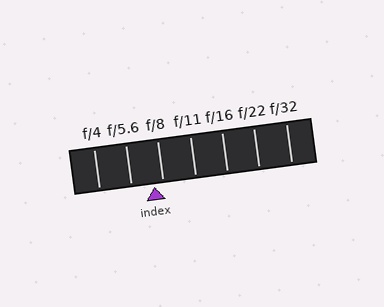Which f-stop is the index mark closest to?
The index mark is closest to f/8.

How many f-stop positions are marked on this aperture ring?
There are 7 f-stop positions marked.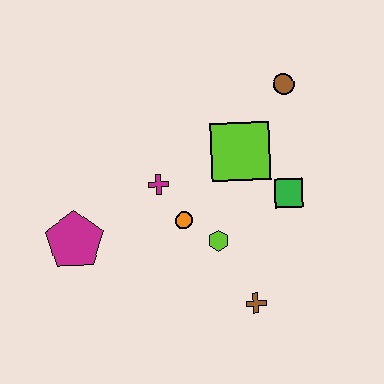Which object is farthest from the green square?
The magenta pentagon is farthest from the green square.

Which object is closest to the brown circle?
The lime square is closest to the brown circle.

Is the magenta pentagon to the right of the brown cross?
No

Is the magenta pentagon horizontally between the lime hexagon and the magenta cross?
No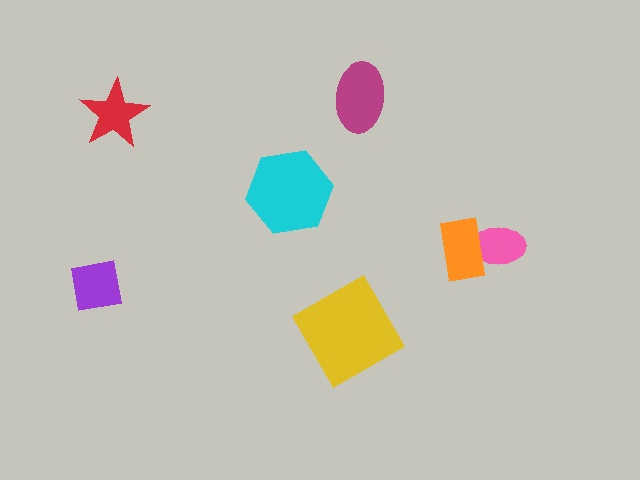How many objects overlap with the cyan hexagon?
0 objects overlap with the cyan hexagon.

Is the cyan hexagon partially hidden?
No, no other shape covers it.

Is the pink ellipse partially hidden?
Yes, it is partially covered by another shape.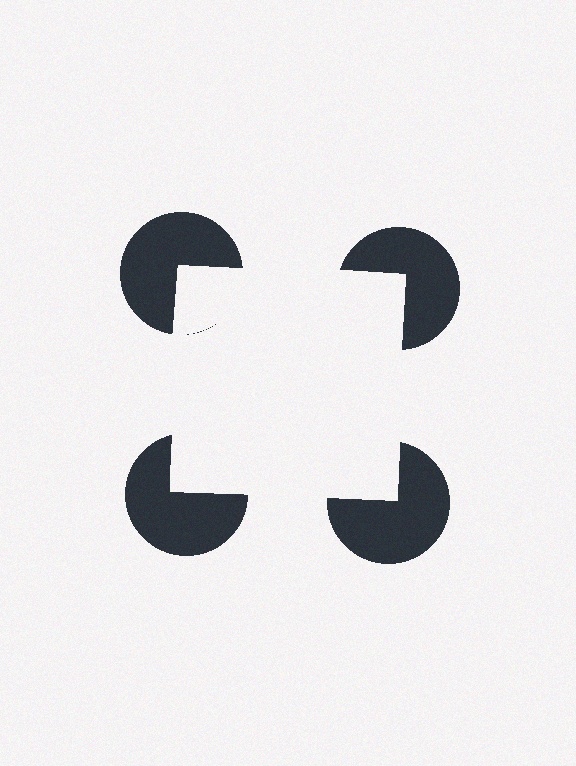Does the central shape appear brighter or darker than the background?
It typically appears slightly brighter than the background, even though no actual brightness change is drawn.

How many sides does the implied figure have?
4 sides.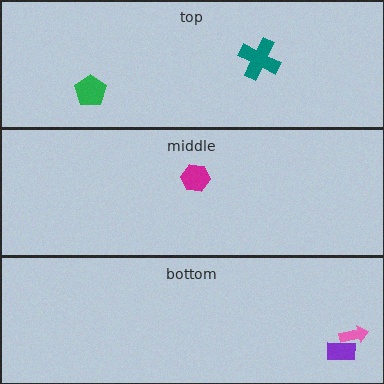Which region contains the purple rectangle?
The bottom region.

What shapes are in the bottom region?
The pink arrow, the purple rectangle.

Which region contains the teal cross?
The top region.